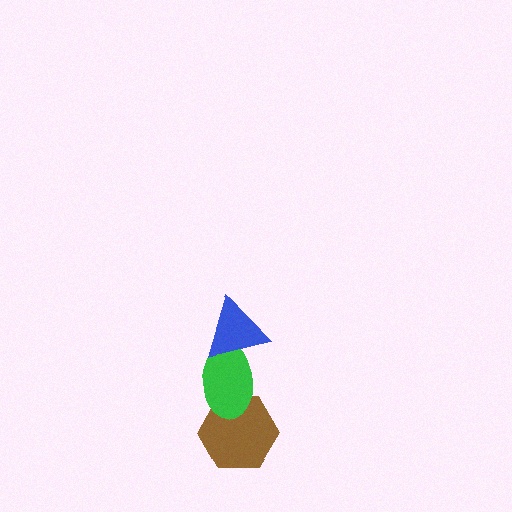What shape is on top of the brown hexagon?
The green ellipse is on top of the brown hexagon.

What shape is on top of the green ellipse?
The blue triangle is on top of the green ellipse.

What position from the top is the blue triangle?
The blue triangle is 1st from the top.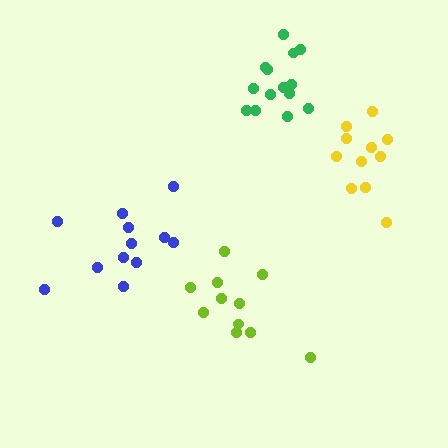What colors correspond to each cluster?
The clusters are colored: blue, green, yellow, lime.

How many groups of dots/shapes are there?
There are 4 groups.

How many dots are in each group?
Group 1: 12 dots, Group 2: 14 dots, Group 3: 11 dots, Group 4: 11 dots (48 total).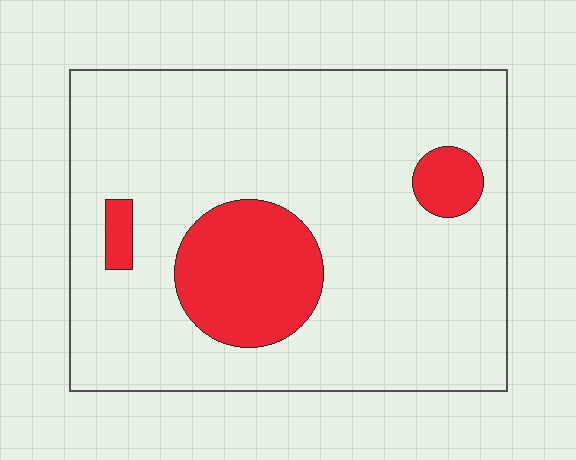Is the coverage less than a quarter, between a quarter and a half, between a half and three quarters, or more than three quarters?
Less than a quarter.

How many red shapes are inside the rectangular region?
3.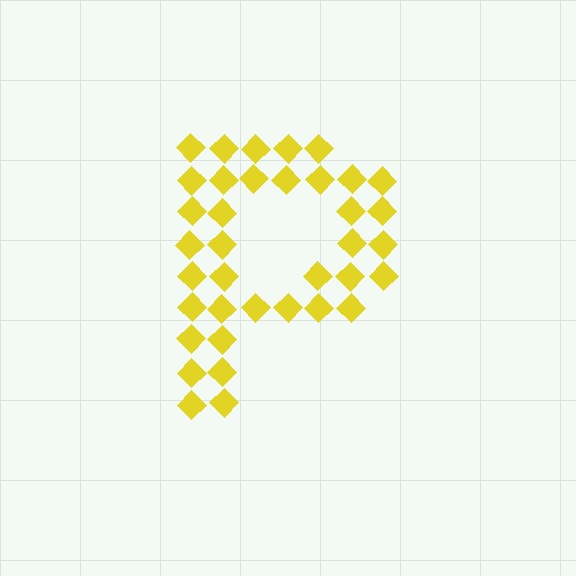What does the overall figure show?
The overall figure shows the letter P.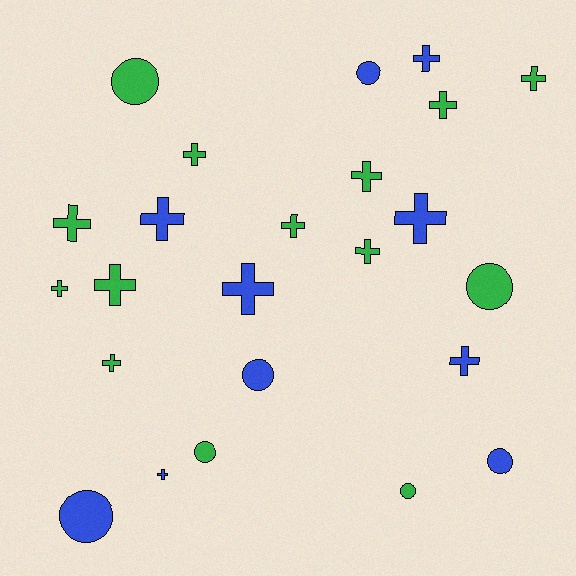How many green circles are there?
There are 4 green circles.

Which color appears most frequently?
Green, with 14 objects.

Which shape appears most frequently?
Cross, with 16 objects.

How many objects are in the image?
There are 24 objects.